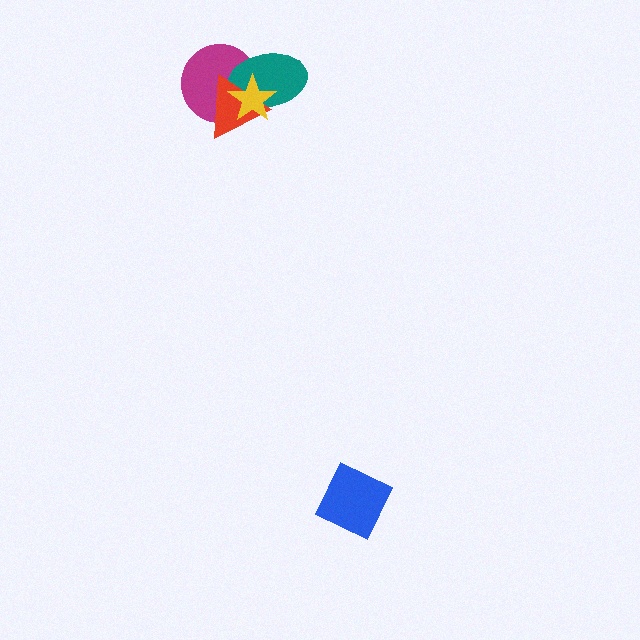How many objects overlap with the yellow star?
3 objects overlap with the yellow star.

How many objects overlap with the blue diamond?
0 objects overlap with the blue diamond.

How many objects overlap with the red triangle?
3 objects overlap with the red triangle.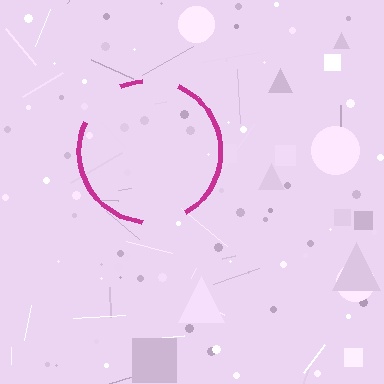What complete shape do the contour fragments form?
The contour fragments form a circle.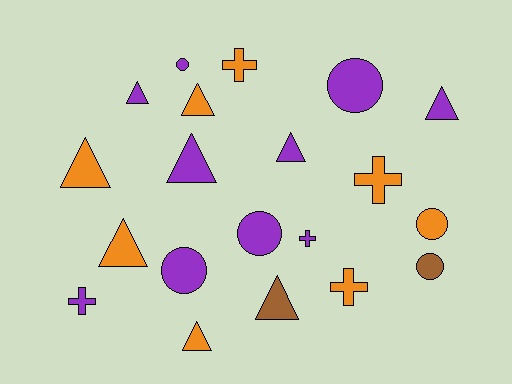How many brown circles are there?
There is 1 brown circle.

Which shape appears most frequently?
Triangle, with 9 objects.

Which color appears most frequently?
Purple, with 10 objects.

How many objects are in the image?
There are 20 objects.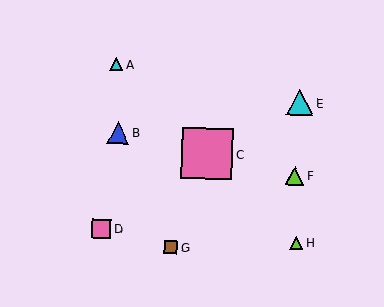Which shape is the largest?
The pink square (labeled C) is the largest.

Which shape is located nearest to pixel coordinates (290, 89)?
The cyan triangle (labeled E) at (300, 103) is nearest to that location.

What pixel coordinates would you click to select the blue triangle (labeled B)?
Click at (118, 133) to select the blue triangle B.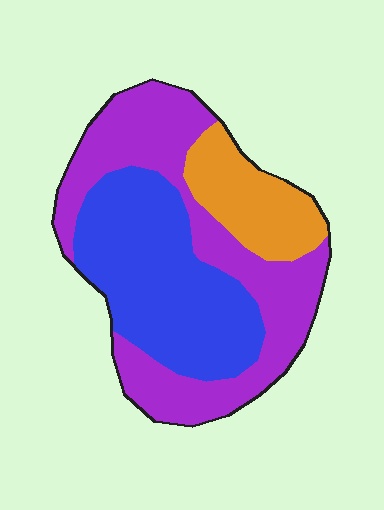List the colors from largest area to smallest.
From largest to smallest: purple, blue, orange.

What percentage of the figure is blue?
Blue covers roughly 40% of the figure.